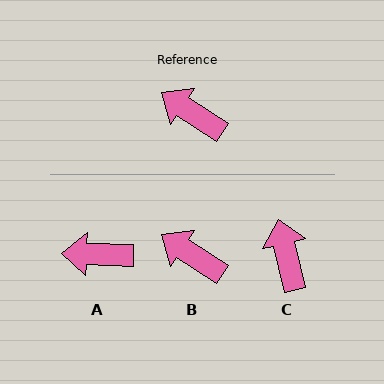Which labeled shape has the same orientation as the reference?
B.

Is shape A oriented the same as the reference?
No, it is off by about 31 degrees.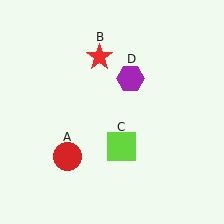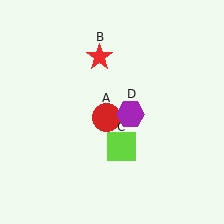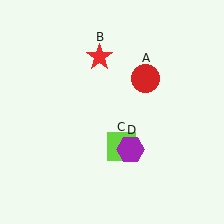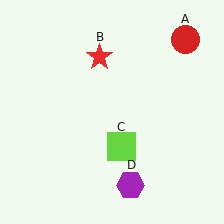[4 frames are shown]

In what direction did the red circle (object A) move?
The red circle (object A) moved up and to the right.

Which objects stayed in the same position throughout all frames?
Red star (object B) and lime square (object C) remained stationary.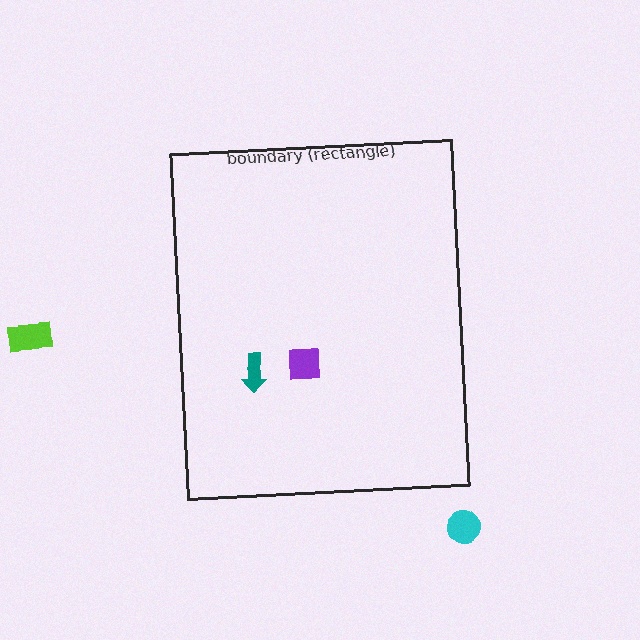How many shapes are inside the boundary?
2 inside, 2 outside.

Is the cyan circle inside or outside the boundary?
Outside.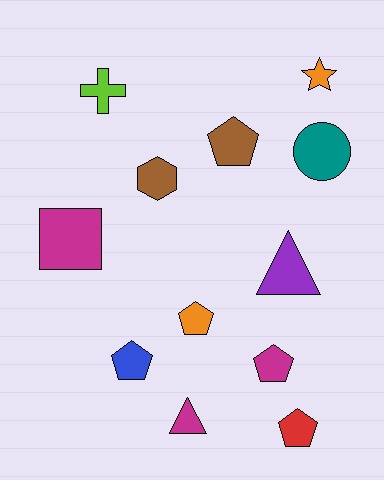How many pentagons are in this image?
There are 5 pentagons.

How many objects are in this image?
There are 12 objects.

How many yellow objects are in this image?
There are no yellow objects.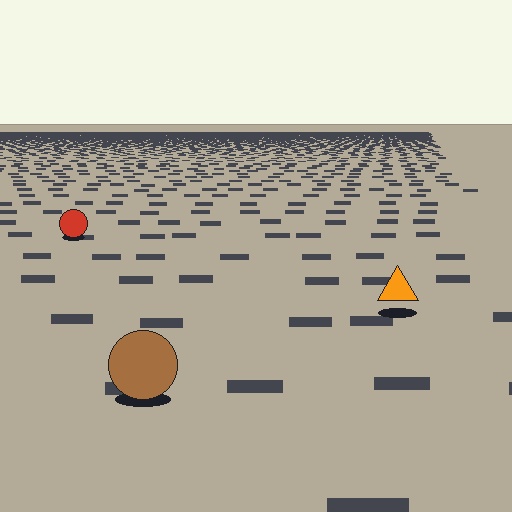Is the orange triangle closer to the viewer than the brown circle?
No. The brown circle is closer — you can tell from the texture gradient: the ground texture is coarser near it.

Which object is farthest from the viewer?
The red circle is farthest from the viewer. It appears smaller and the ground texture around it is denser.